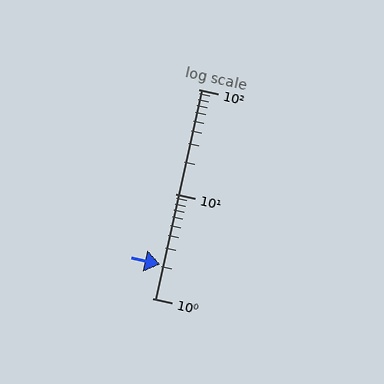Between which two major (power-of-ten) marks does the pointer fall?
The pointer is between 1 and 10.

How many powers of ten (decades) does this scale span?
The scale spans 2 decades, from 1 to 100.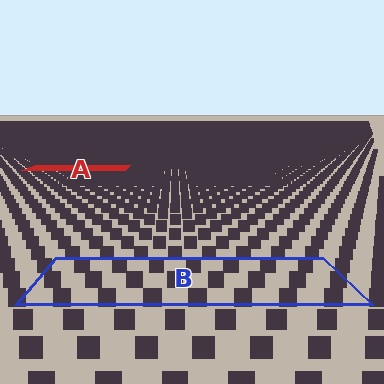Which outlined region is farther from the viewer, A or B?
Region A is farther from the viewer — the texture elements inside it appear smaller and more densely packed.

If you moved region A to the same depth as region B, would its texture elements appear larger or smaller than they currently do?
They would appear larger. At a closer depth, the same texture elements are projected at a bigger on-screen size.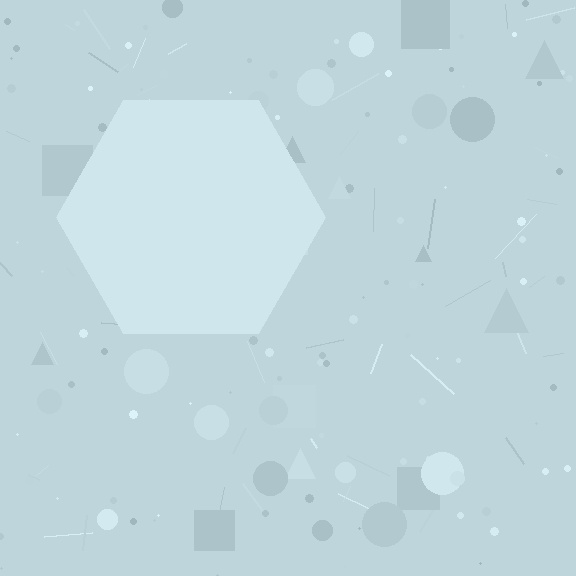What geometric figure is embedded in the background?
A hexagon is embedded in the background.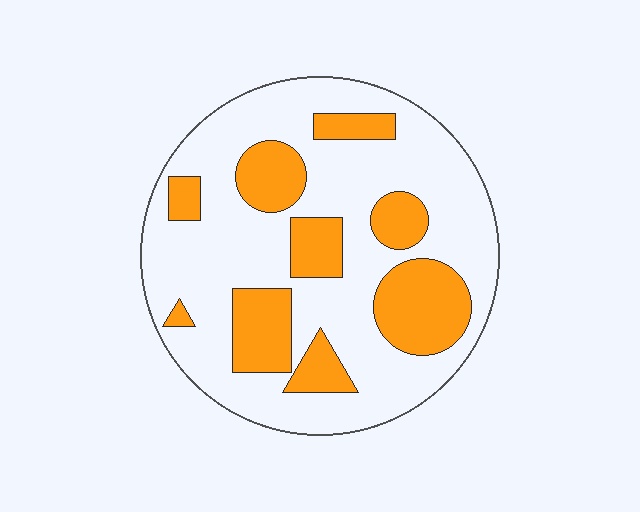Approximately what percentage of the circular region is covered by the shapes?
Approximately 30%.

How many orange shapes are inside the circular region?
9.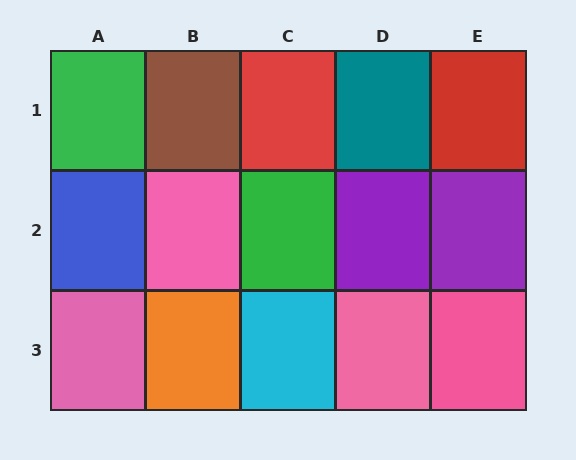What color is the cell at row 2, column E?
Purple.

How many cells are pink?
4 cells are pink.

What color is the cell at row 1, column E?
Red.